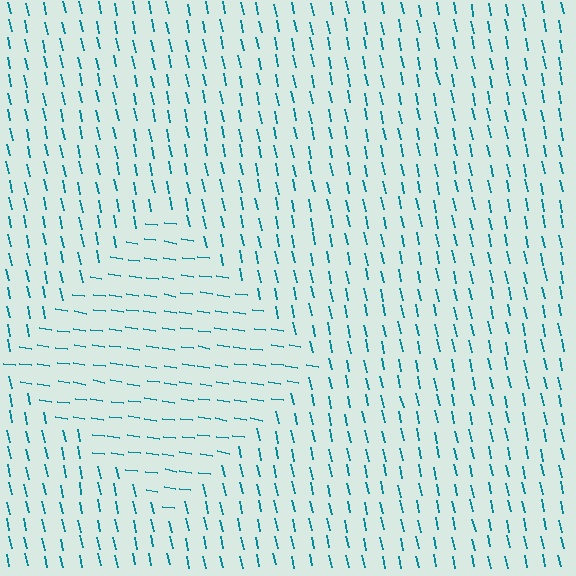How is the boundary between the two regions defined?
The boundary is defined purely by a change in line orientation (approximately 69 degrees difference). All lines are the same color and thickness.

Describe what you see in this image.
The image is filled with small teal line segments. A diamond region in the image has lines oriented differently from the surrounding lines, creating a visible texture boundary.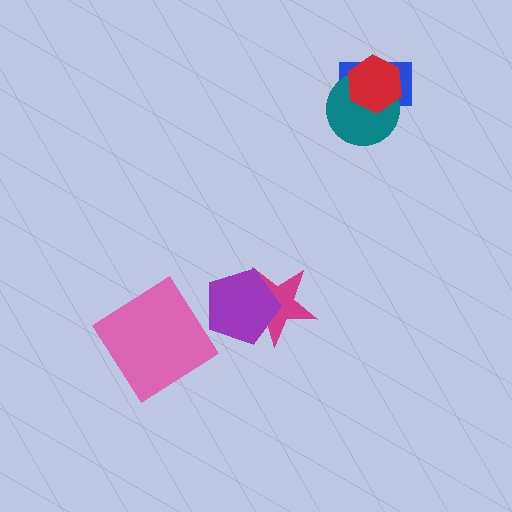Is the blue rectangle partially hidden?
Yes, it is partially covered by another shape.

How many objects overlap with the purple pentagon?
1 object overlaps with the purple pentagon.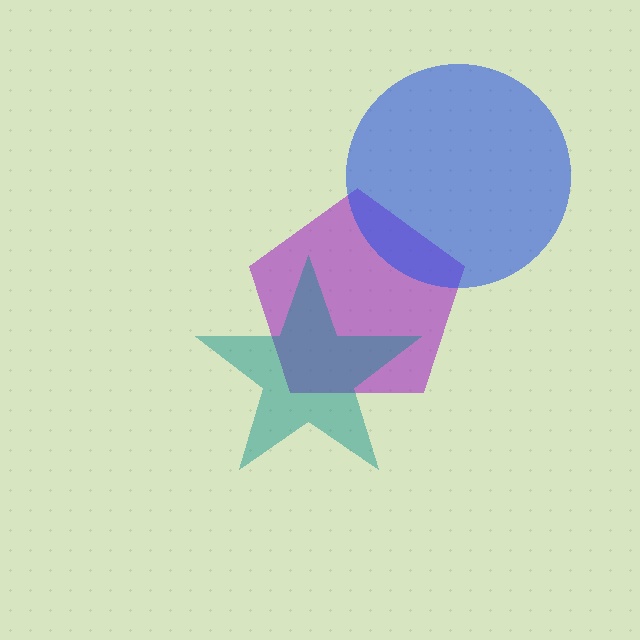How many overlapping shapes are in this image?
There are 3 overlapping shapes in the image.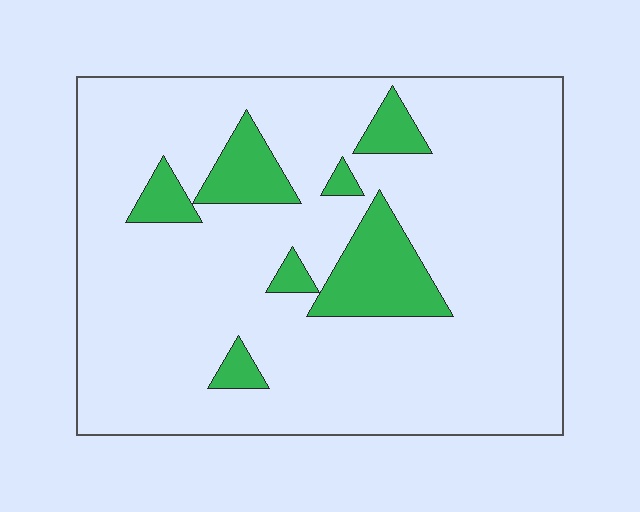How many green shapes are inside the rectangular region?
7.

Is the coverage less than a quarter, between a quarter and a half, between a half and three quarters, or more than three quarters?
Less than a quarter.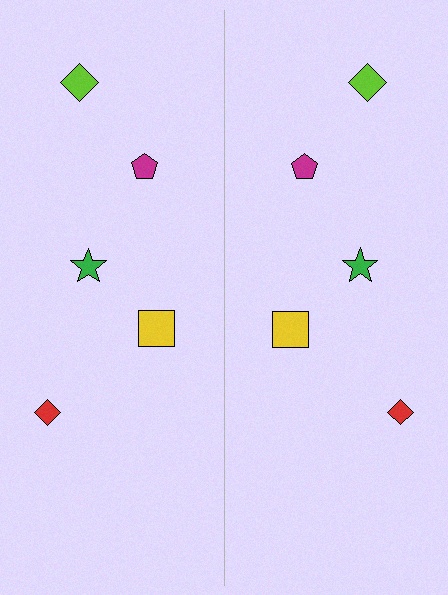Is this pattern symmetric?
Yes, this pattern has bilateral (reflection) symmetry.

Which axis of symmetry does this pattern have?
The pattern has a vertical axis of symmetry running through the center of the image.